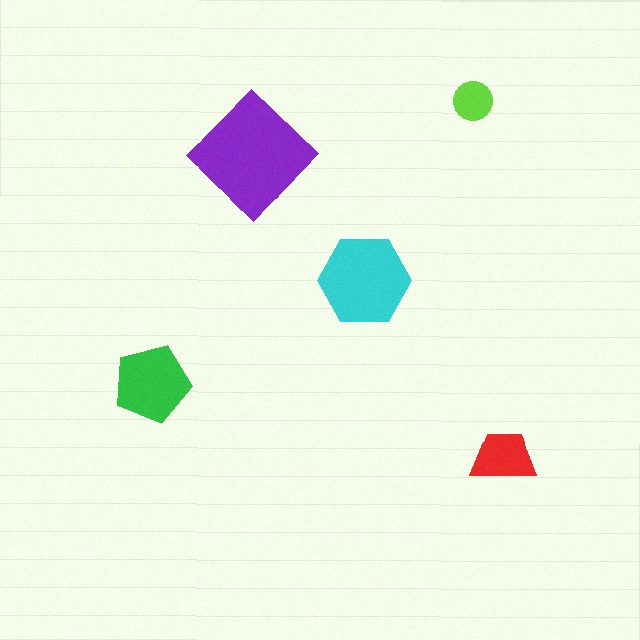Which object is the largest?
The purple diamond.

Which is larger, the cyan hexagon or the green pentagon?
The cyan hexagon.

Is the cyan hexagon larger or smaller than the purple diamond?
Smaller.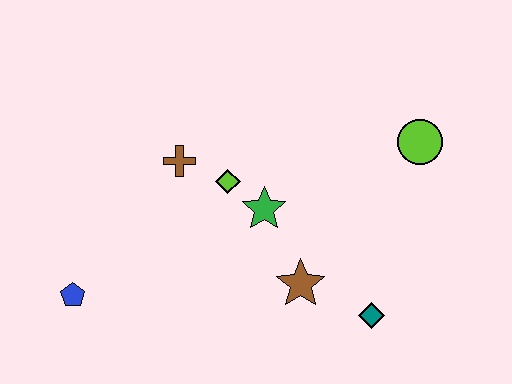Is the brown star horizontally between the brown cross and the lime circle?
Yes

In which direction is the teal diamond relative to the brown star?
The teal diamond is to the right of the brown star.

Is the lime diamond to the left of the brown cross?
No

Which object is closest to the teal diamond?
The brown star is closest to the teal diamond.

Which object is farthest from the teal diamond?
The blue pentagon is farthest from the teal diamond.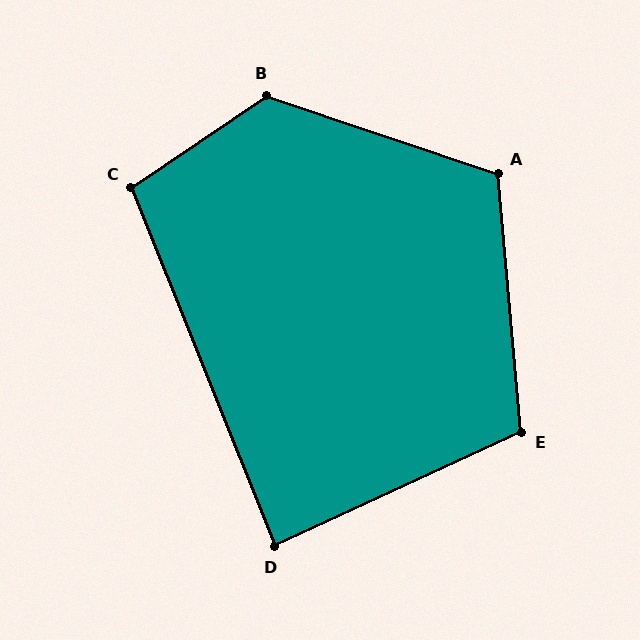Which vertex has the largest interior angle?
B, at approximately 127 degrees.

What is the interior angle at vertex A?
Approximately 114 degrees (obtuse).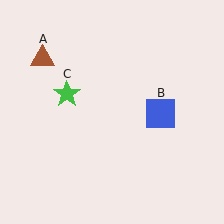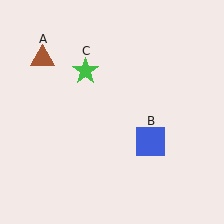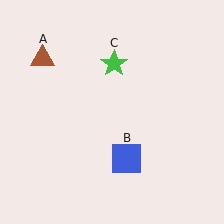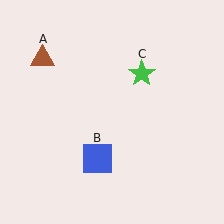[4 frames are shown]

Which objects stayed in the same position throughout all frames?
Brown triangle (object A) remained stationary.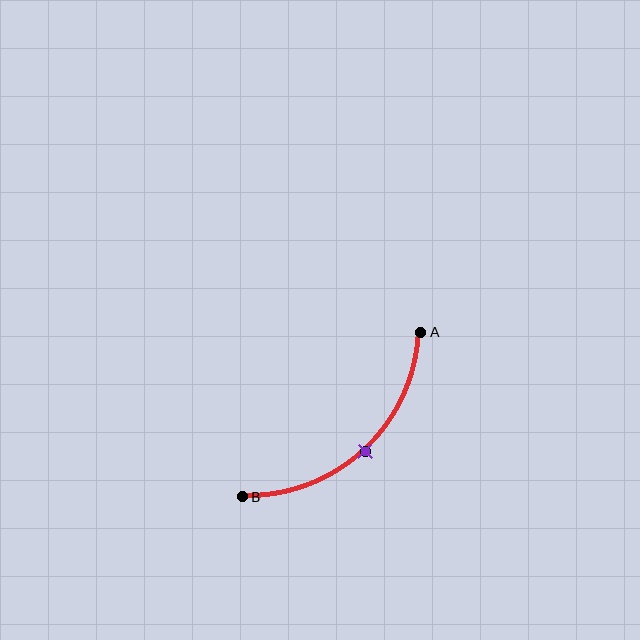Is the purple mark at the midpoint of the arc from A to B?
Yes. The purple mark lies on the arc at equal arc-length from both A and B — it is the arc midpoint.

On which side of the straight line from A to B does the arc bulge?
The arc bulges below and to the right of the straight line connecting A and B.